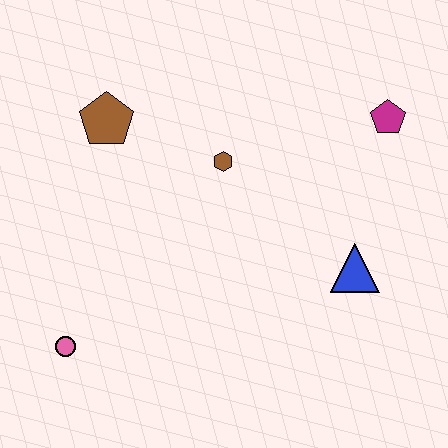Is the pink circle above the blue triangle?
No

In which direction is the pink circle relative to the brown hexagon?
The pink circle is below the brown hexagon.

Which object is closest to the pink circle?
The brown pentagon is closest to the pink circle.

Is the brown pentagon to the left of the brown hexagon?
Yes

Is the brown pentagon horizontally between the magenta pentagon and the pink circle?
Yes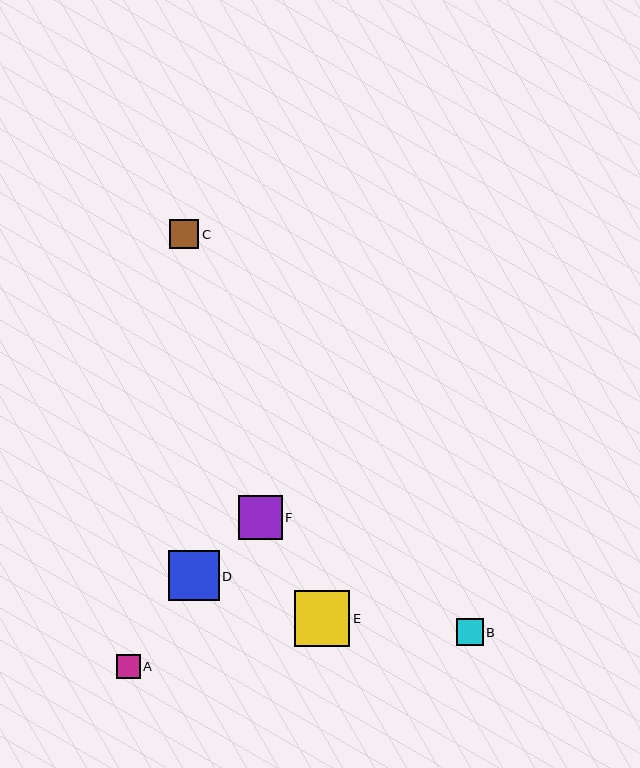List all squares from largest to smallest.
From largest to smallest: E, D, F, C, B, A.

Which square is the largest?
Square E is the largest with a size of approximately 55 pixels.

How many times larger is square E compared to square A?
Square E is approximately 2.3 times the size of square A.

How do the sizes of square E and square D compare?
Square E and square D are approximately the same size.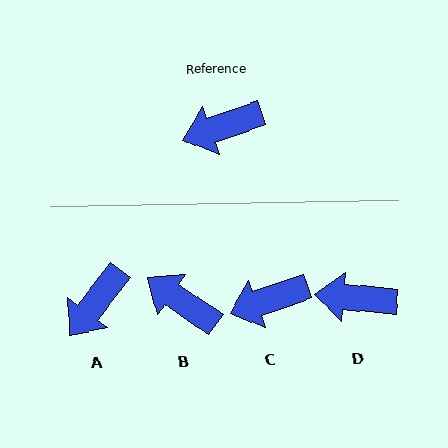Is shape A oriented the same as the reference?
No, it is off by about 33 degrees.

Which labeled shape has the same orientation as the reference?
C.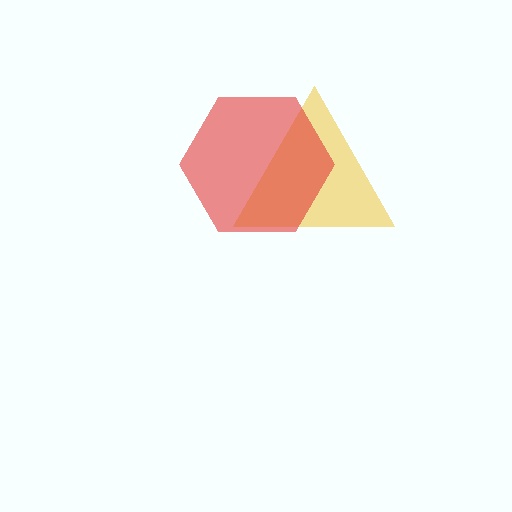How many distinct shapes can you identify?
There are 2 distinct shapes: a yellow triangle, a red hexagon.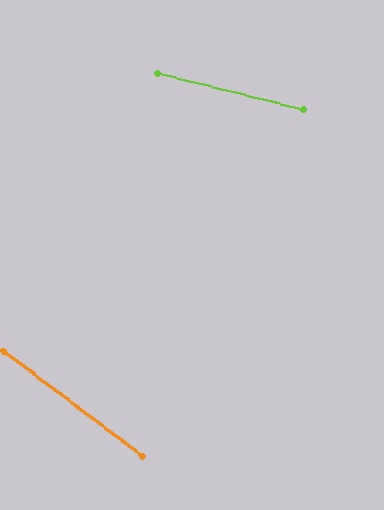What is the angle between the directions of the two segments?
Approximately 23 degrees.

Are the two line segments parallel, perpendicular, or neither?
Neither parallel nor perpendicular — they differ by about 23°.